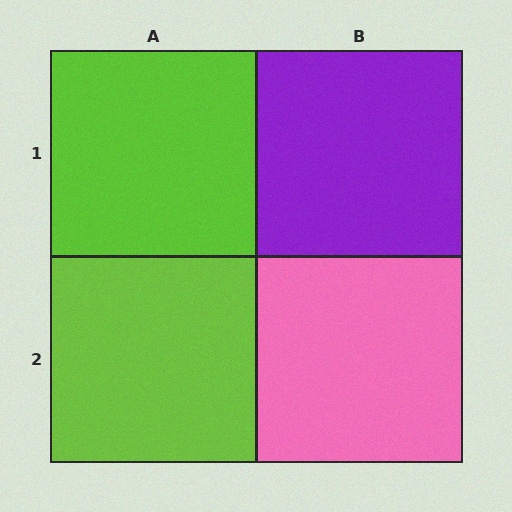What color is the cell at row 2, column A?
Lime.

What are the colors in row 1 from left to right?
Lime, purple.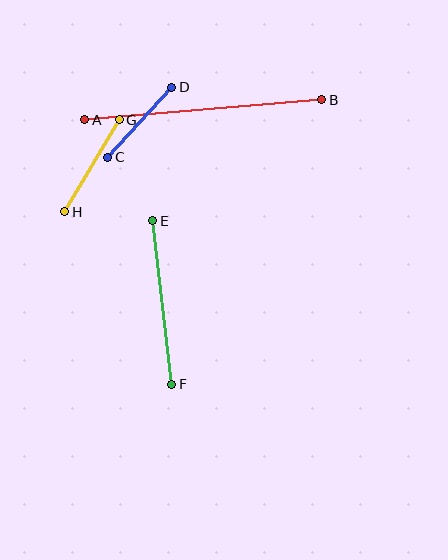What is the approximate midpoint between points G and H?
The midpoint is at approximately (92, 166) pixels.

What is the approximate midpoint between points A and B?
The midpoint is at approximately (203, 110) pixels.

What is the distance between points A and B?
The distance is approximately 238 pixels.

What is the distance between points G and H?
The distance is approximately 107 pixels.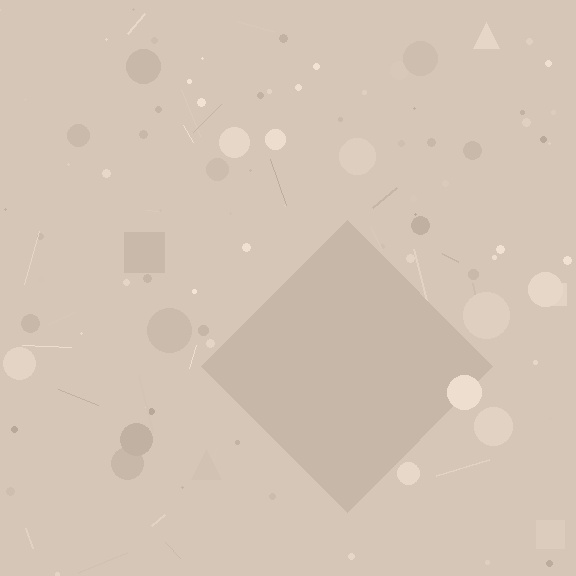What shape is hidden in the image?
A diamond is hidden in the image.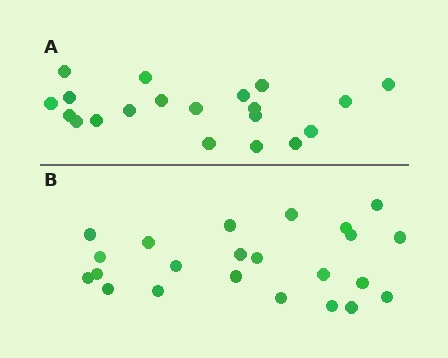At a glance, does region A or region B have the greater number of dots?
Region B (the bottom region) has more dots.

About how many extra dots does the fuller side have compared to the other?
Region B has just a few more — roughly 2 or 3 more dots than region A.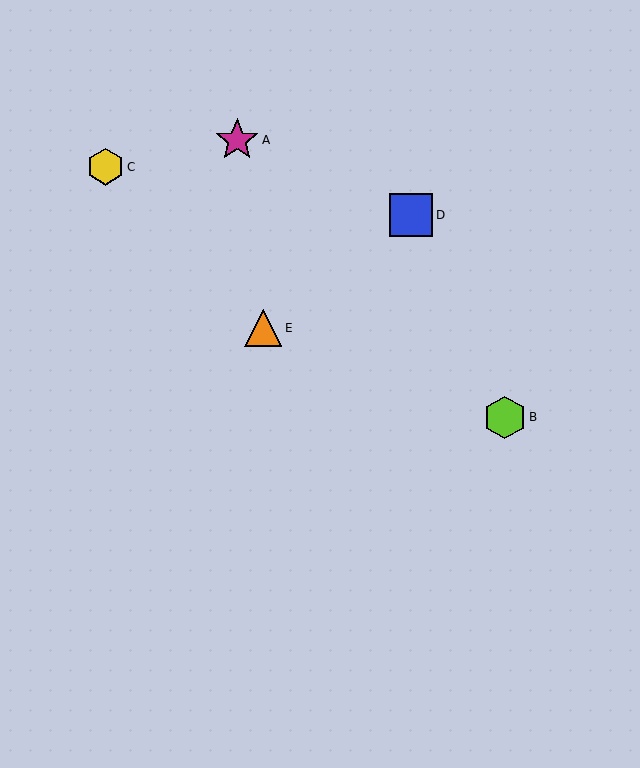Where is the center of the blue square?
The center of the blue square is at (411, 215).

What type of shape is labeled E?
Shape E is an orange triangle.